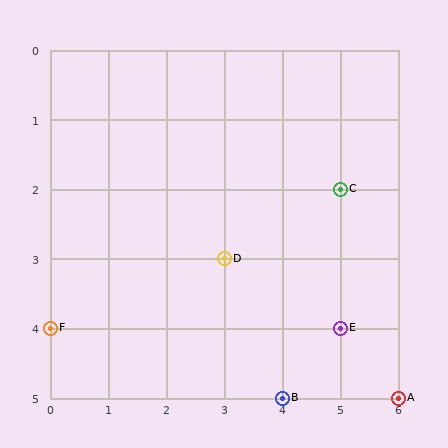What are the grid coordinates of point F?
Point F is at grid coordinates (0, 4).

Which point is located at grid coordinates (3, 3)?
Point D is at (3, 3).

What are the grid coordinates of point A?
Point A is at grid coordinates (6, 5).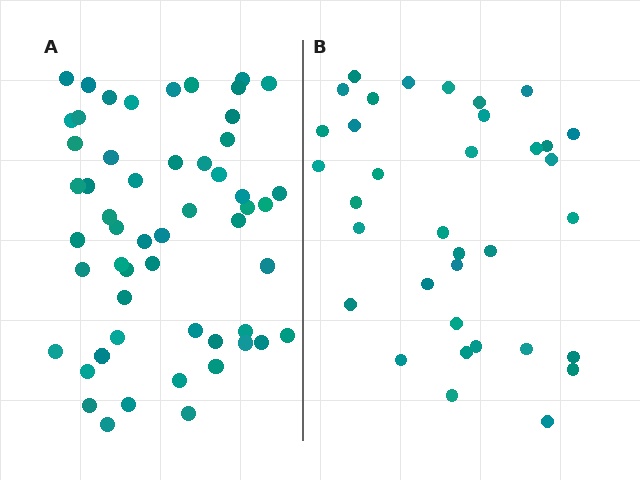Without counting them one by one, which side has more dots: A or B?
Region A (the left region) has more dots.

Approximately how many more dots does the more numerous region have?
Region A has approximately 20 more dots than region B.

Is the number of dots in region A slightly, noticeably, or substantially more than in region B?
Region A has substantially more. The ratio is roughly 1.5 to 1.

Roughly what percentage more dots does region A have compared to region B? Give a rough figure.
About 55% more.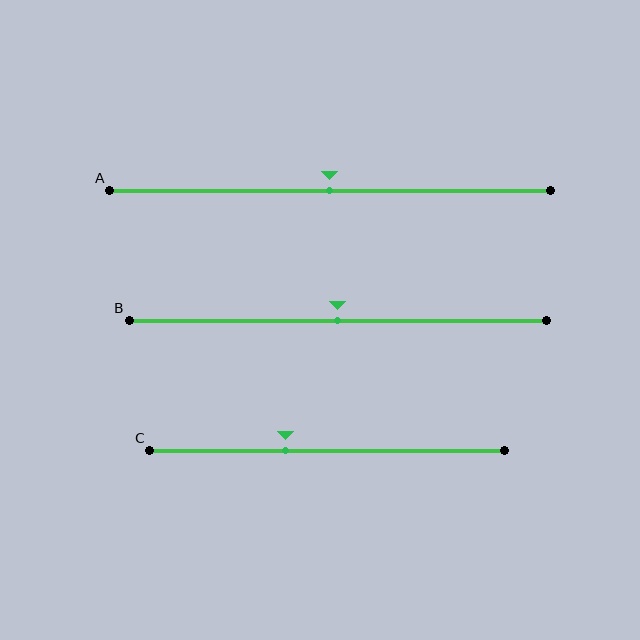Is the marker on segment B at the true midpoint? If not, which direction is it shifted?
Yes, the marker on segment B is at the true midpoint.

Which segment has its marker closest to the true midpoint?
Segment A has its marker closest to the true midpoint.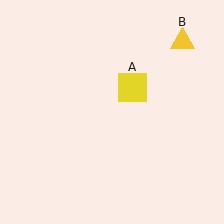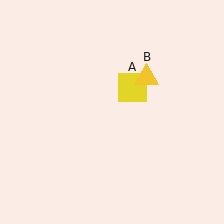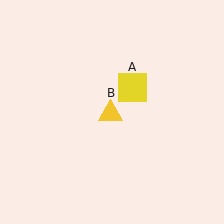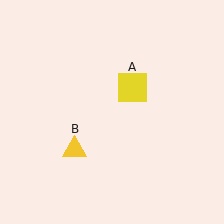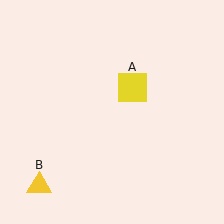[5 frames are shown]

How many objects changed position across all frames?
1 object changed position: yellow triangle (object B).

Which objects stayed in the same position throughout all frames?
Yellow square (object A) remained stationary.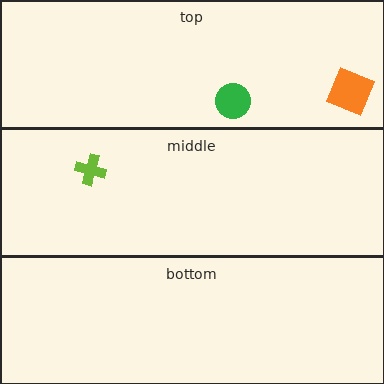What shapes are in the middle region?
The lime cross.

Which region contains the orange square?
The top region.